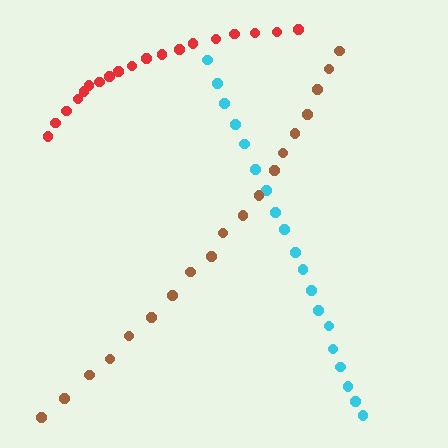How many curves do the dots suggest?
There are 3 distinct paths.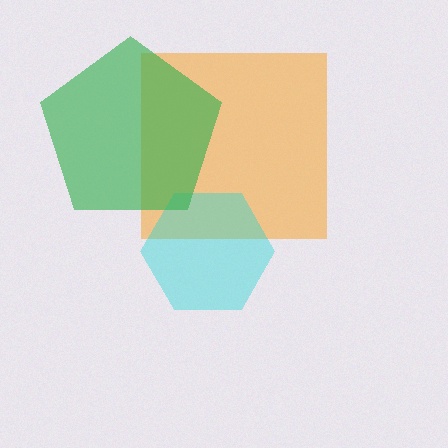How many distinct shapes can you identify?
There are 3 distinct shapes: an orange square, a cyan hexagon, a green pentagon.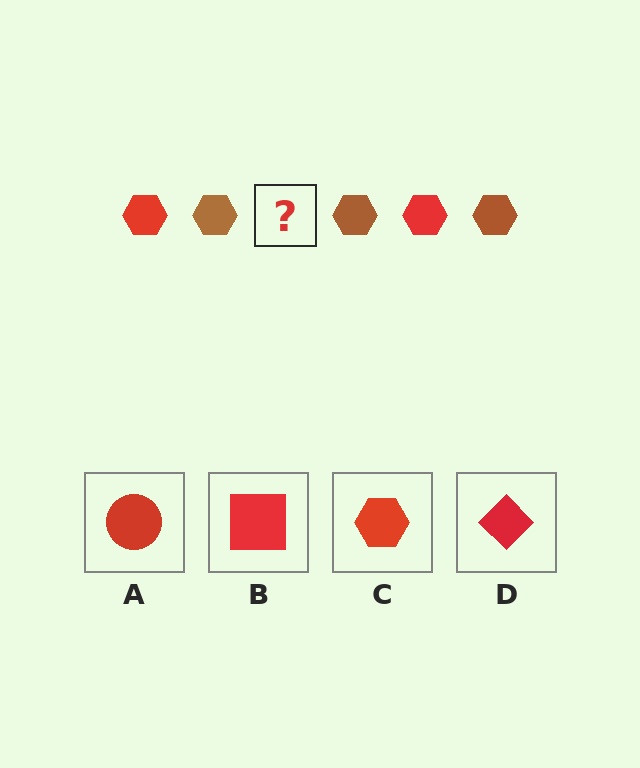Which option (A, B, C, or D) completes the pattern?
C.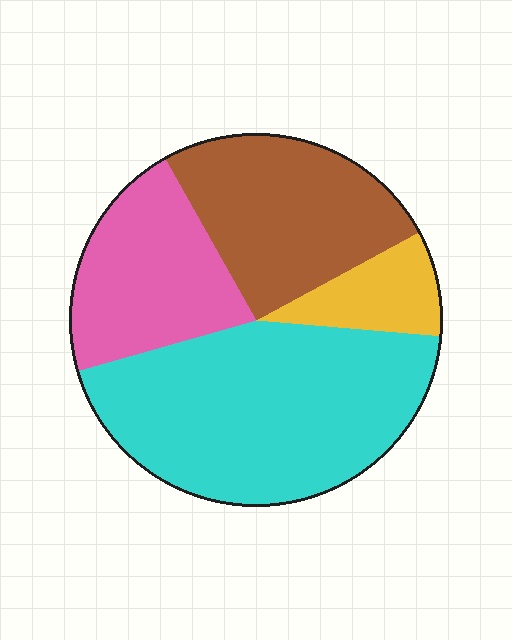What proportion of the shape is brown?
Brown takes up between a quarter and a half of the shape.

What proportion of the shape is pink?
Pink covers roughly 20% of the shape.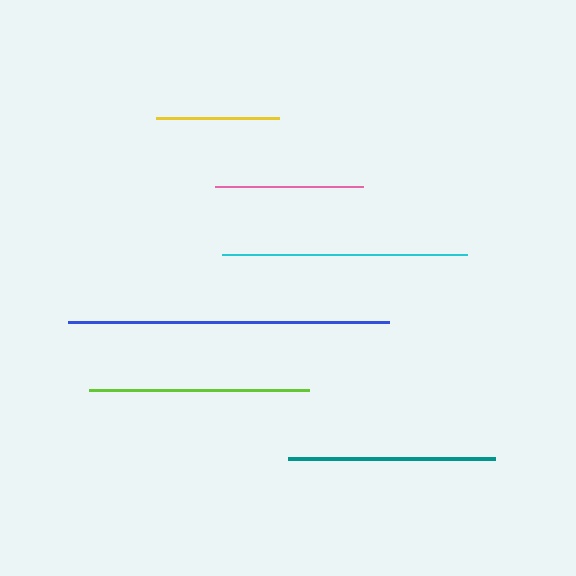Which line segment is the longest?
The blue line is the longest at approximately 321 pixels.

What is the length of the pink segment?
The pink segment is approximately 148 pixels long.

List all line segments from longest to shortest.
From longest to shortest: blue, cyan, lime, teal, pink, yellow.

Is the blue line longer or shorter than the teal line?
The blue line is longer than the teal line.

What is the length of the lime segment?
The lime segment is approximately 220 pixels long.